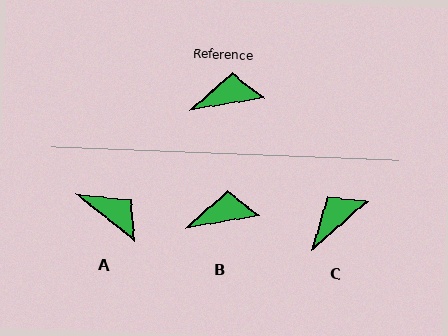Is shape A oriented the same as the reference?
No, it is off by about 48 degrees.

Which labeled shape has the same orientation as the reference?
B.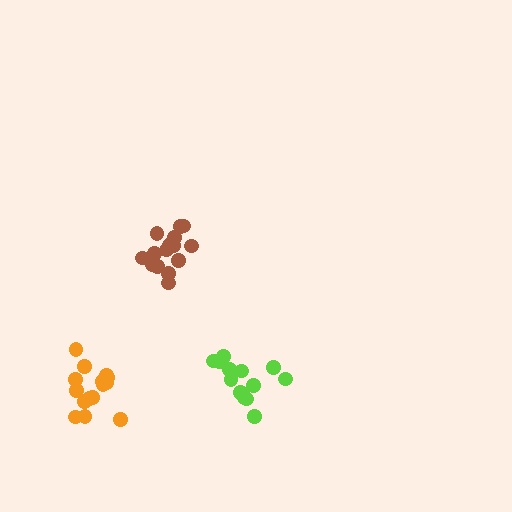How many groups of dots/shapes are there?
There are 3 groups.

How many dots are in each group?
Group 1: 13 dots, Group 2: 16 dots, Group 3: 15 dots (44 total).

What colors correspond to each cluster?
The clusters are colored: lime, brown, orange.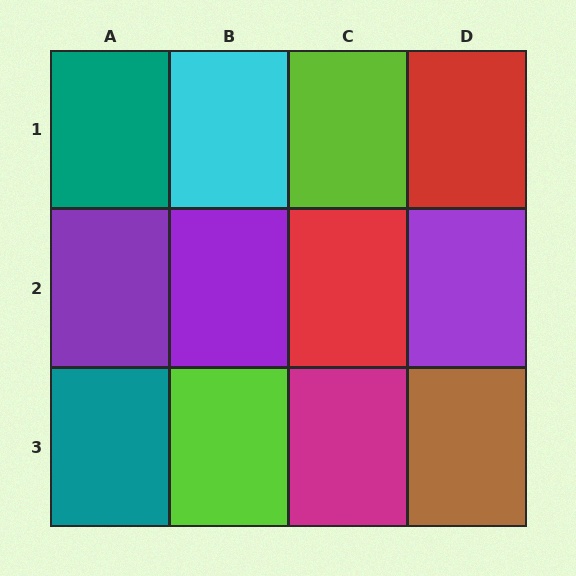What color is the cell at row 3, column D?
Brown.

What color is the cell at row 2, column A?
Purple.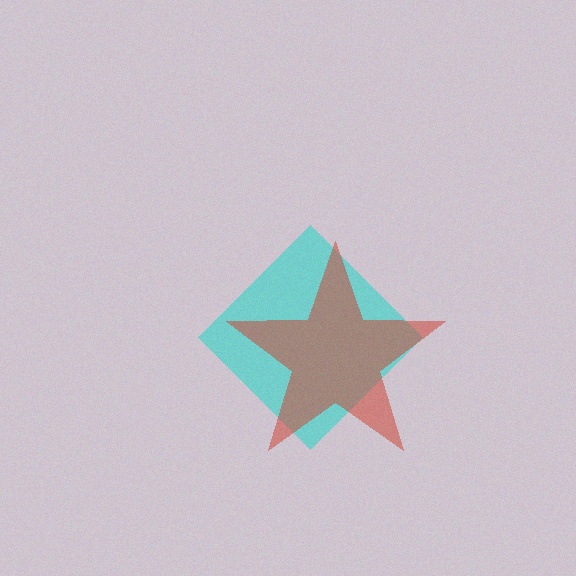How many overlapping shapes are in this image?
There are 2 overlapping shapes in the image.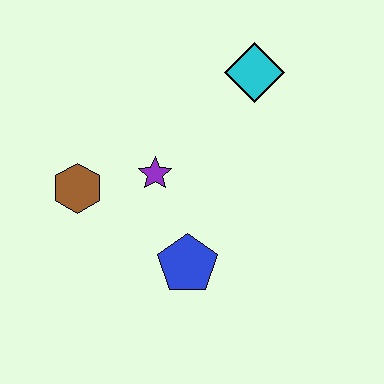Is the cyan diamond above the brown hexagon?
Yes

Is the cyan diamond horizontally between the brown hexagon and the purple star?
No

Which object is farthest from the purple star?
The cyan diamond is farthest from the purple star.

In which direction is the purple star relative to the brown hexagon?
The purple star is to the right of the brown hexagon.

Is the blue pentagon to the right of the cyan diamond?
No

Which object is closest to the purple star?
The brown hexagon is closest to the purple star.